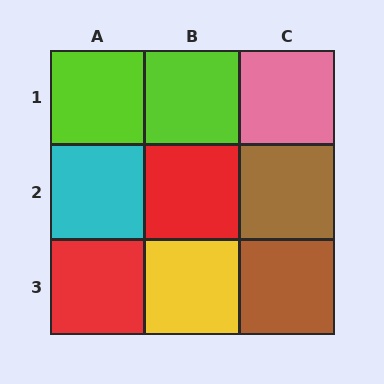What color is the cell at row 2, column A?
Cyan.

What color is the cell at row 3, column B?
Yellow.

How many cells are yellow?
1 cell is yellow.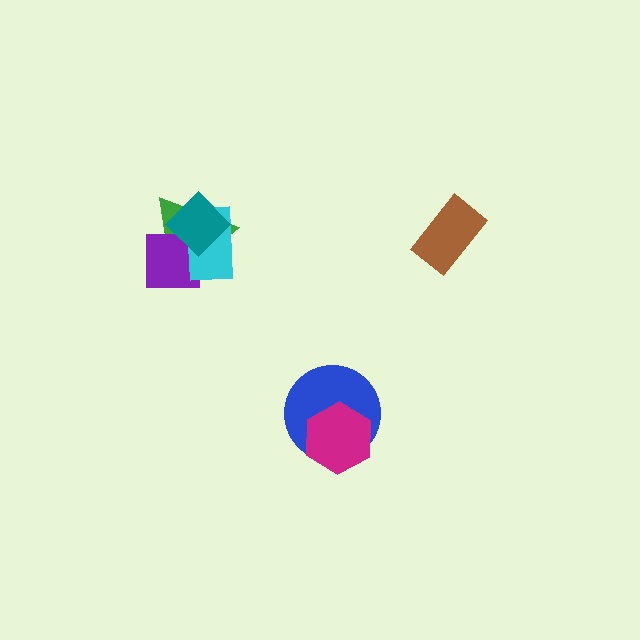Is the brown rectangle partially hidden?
No, no other shape covers it.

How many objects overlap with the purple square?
3 objects overlap with the purple square.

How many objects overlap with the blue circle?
1 object overlaps with the blue circle.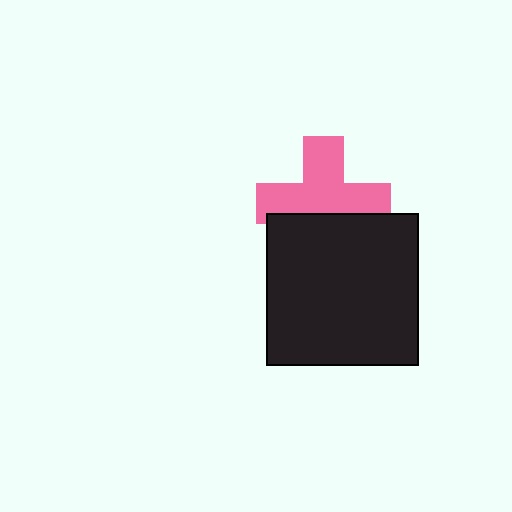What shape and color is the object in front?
The object in front is a black square.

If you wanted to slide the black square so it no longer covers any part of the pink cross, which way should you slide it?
Slide it down — that is the most direct way to separate the two shapes.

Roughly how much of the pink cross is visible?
Most of it is visible (roughly 66%).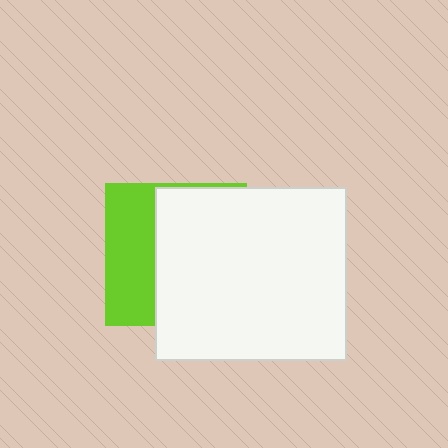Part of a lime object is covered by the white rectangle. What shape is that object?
It is a square.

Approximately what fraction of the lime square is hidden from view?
Roughly 63% of the lime square is hidden behind the white rectangle.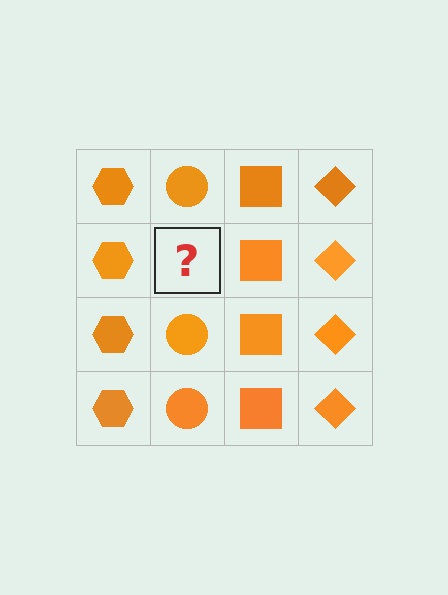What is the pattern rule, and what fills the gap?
The rule is that each column has a consistent shape. The gap should be filled with an orange circle.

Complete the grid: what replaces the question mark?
The question mark should be replaced with an orange circle.